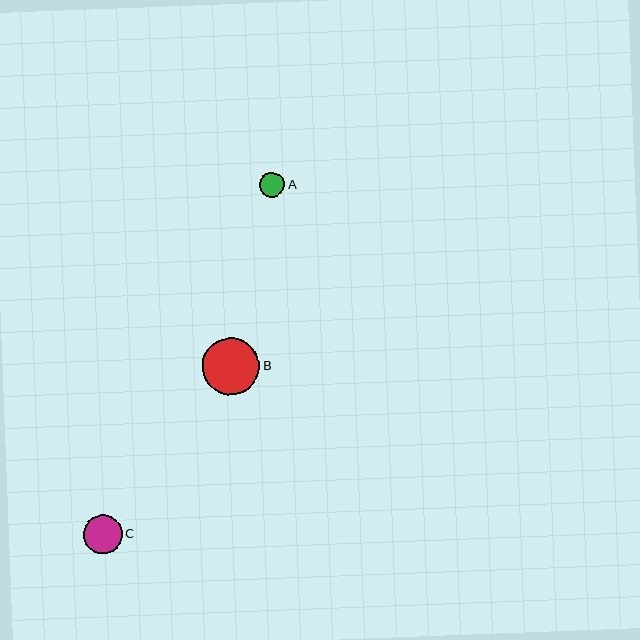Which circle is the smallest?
Circle A is the smallest with a size of approximately 25 pixels.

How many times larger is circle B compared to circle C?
Circle B is approximately 1.5 times the size of circle C.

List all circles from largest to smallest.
From largest to smallest: B, C, A.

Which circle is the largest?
Circle B is the largest with a size of approximately 57 pixels.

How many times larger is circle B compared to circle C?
Circle B is approximately 1.5 times the size of circle C.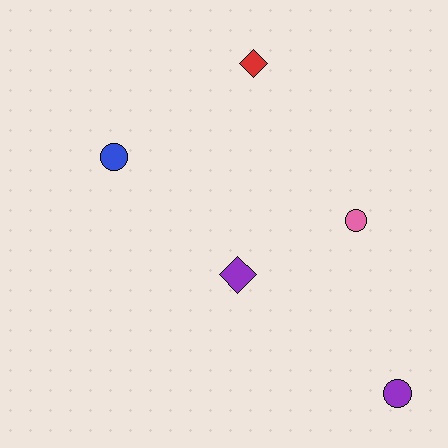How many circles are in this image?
There are 3 circles.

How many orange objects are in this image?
There are no orange objects.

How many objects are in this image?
There are 5 objects.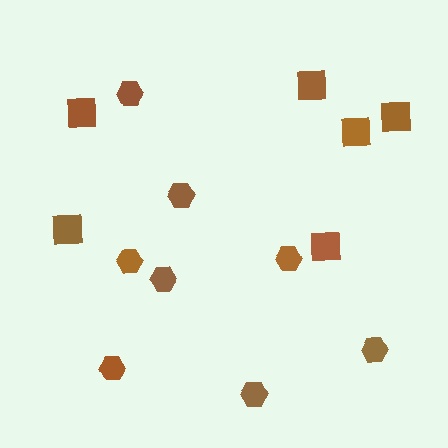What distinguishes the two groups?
There are 2 groups: one group of hexagons (8) and one group of squares (6).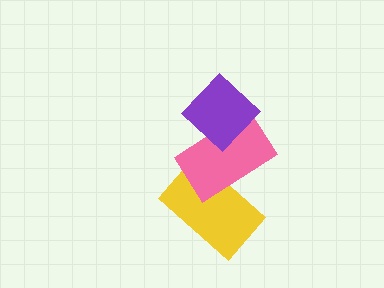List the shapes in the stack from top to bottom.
From top to bottom: the purple diamond, the pink rectangle, the yellow rectangle.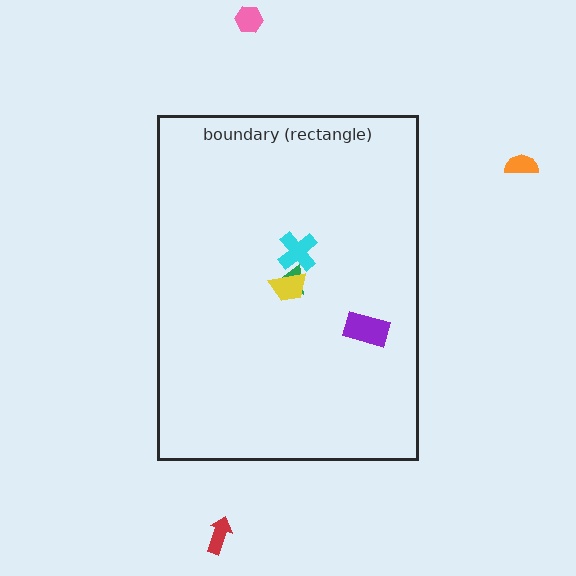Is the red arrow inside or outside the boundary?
Outside.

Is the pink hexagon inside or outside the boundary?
Outside.